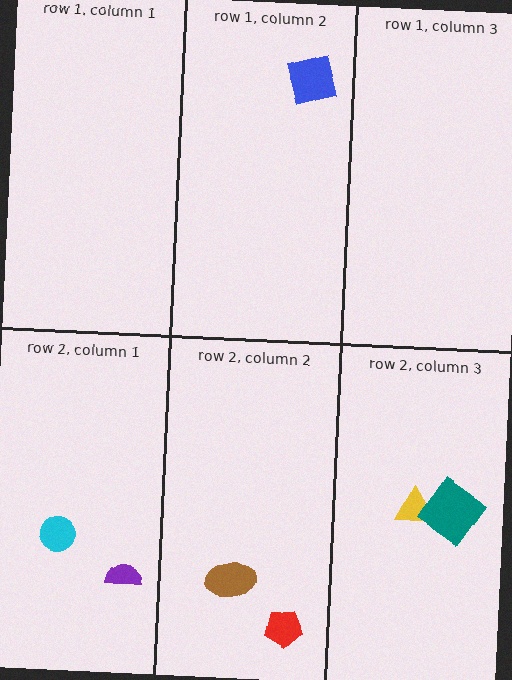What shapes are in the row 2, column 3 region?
The yellow triangle, the teal diamond.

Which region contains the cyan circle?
The row 2, column 1 region.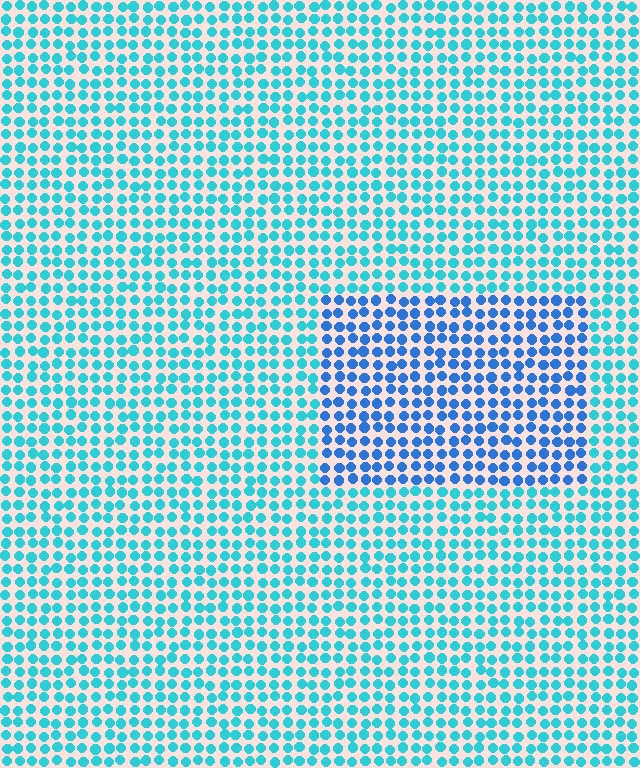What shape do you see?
I see a rectangle.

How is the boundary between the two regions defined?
The boundary is defined purely by a slight shift in hue (about 32 degrees). Spacing, size, and orientation are identical on both sides.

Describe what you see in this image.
The image is filled with small cyan elements in a uniform arrangement. A rectangle-shaped region is visible where the elements are tinted to a slightly different hue, forming a subtle color boundary.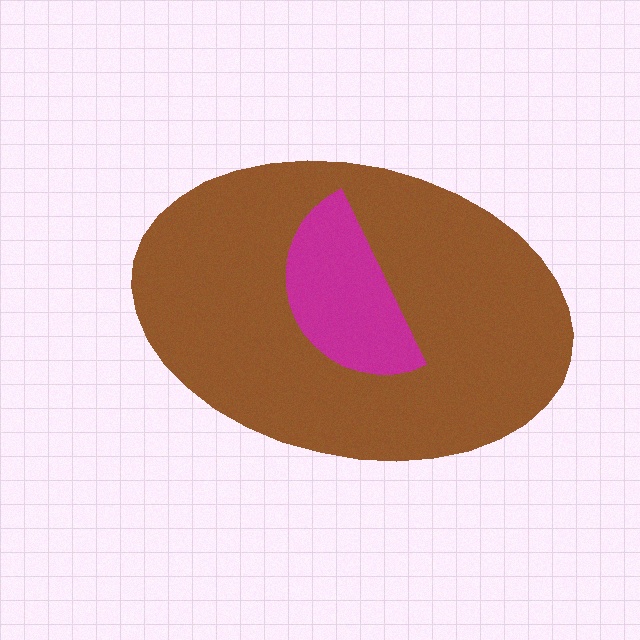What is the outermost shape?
The brown ellipse.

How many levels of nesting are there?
2.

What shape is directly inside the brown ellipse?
The magenta semicircle.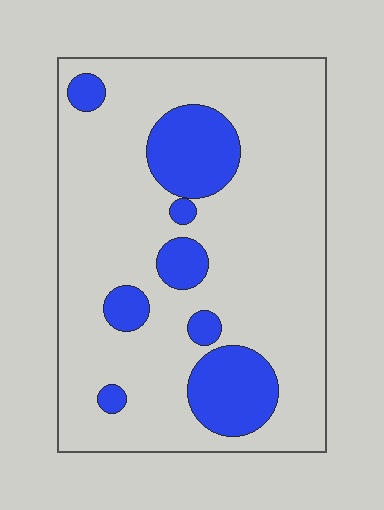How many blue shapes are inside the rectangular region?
8.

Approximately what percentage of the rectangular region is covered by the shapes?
Approximately 20%.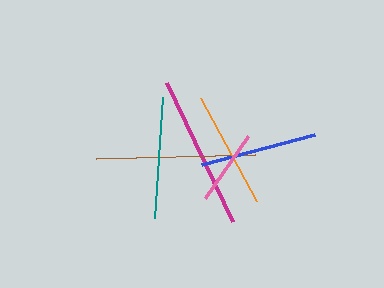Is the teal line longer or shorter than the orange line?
The teal line is longer than the orange line.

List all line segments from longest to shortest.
From longest to shortest: brown, magenta, teal, orange, blue, pink.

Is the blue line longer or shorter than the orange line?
The orange line is longer than the blue line.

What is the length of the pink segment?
The pink segment is approximately 76 pixels long.